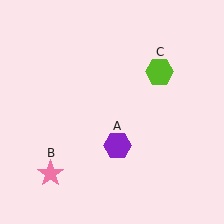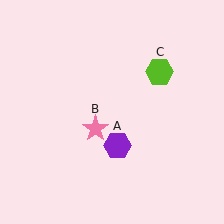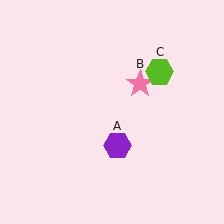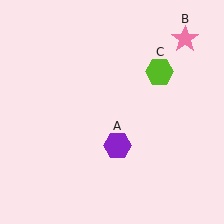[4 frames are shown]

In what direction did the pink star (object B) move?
The pink star (object B) moved up and to the right.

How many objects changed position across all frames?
1 object changed position: pink star (object B).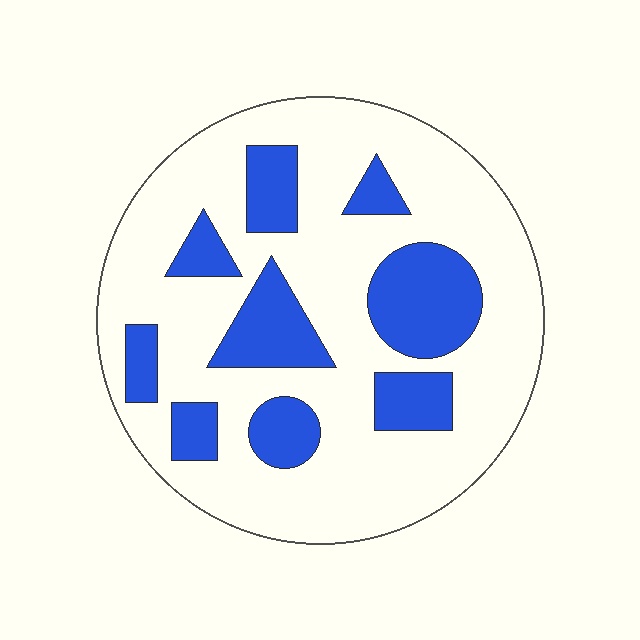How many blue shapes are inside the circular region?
9.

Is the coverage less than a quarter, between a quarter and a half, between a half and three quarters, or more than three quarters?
Between a quarter and a half.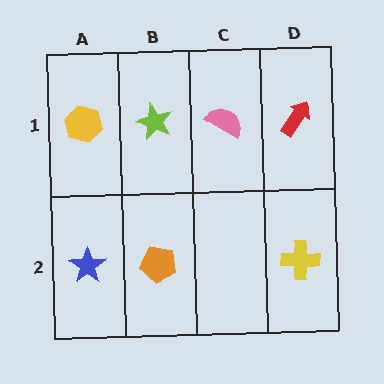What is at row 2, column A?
A blue star.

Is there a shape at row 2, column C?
No, that cell is empty.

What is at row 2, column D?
A yellow cross.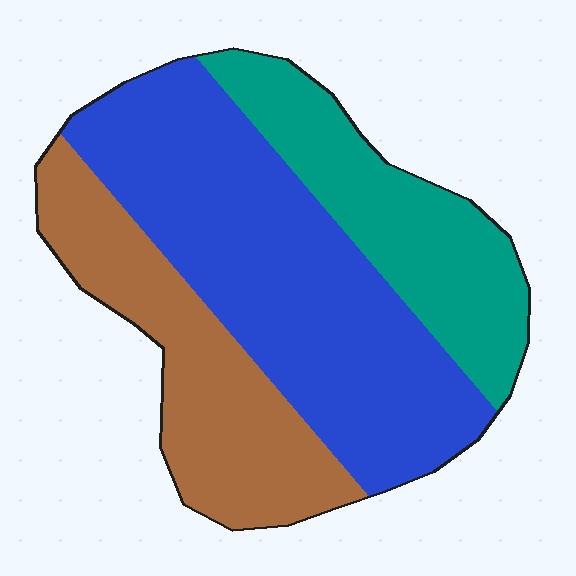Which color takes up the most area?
Blue, at roughly 50%.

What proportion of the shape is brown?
Brown covers around 25% of the shape.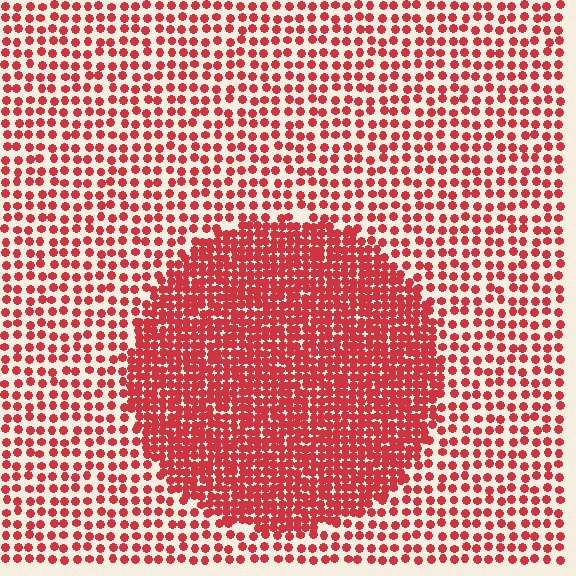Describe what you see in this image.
The image contains small red elements arranged at two different densities. A circle-shaped region is visible where the elements are more densely packed than the surrounding area.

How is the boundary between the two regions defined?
The boundary is defined by a change in element density (approximately 2.2x ratio). All elements are the same color, size, and shape.